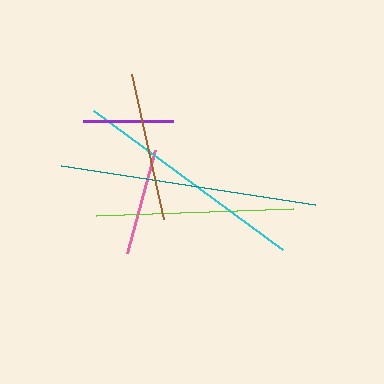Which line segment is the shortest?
The purple line is the shortest at approximately 90 pixels.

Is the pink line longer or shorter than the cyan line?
The cyan line is longer than the pink line.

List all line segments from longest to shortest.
From longest to shortest: teal, cyan, lime, brown, pink, purple.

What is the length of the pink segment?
The pink segment is approximately 107 pixels long.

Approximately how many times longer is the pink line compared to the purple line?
The pink line is approximately 1.2 times the length of the purple line.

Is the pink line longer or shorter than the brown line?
The brown line is longer than the pink line.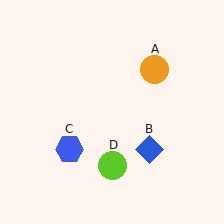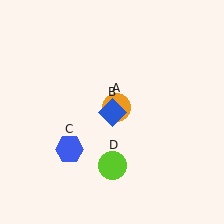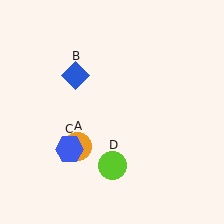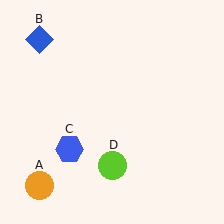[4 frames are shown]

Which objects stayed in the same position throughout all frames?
Blue hexagon (object C) and lime circle (object D) remained stationary.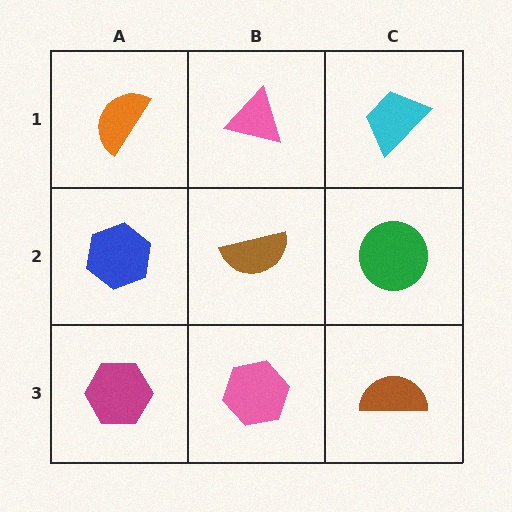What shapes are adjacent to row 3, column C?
A green circle (row 2, column C), a pink hexagon (row 3, column B).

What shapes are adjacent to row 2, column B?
A pink triangle (row 1, column B), a pink hexagon (row 3, column B), a blue hexagon (row 2, column A), a green circle (row 2, column C).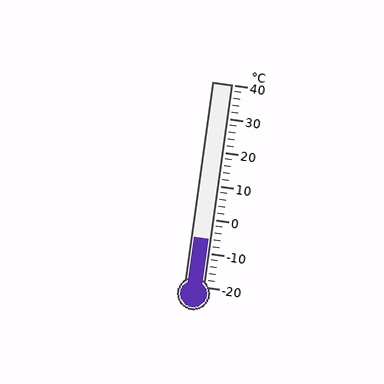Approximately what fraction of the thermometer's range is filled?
The thermometer is filled to approximately 25% of its range.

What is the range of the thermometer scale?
The thermometer scale ranges from -20°C to 40°C.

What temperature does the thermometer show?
The thermometer shows approximately -6°C.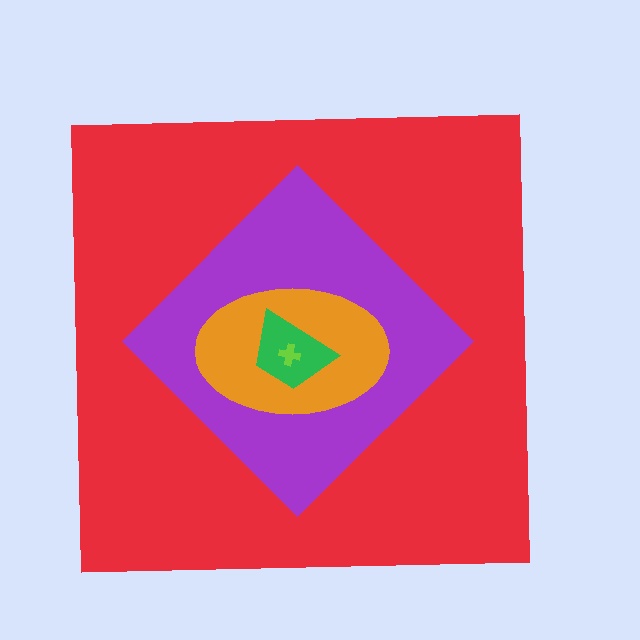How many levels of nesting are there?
5.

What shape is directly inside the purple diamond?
The orange ellipse.